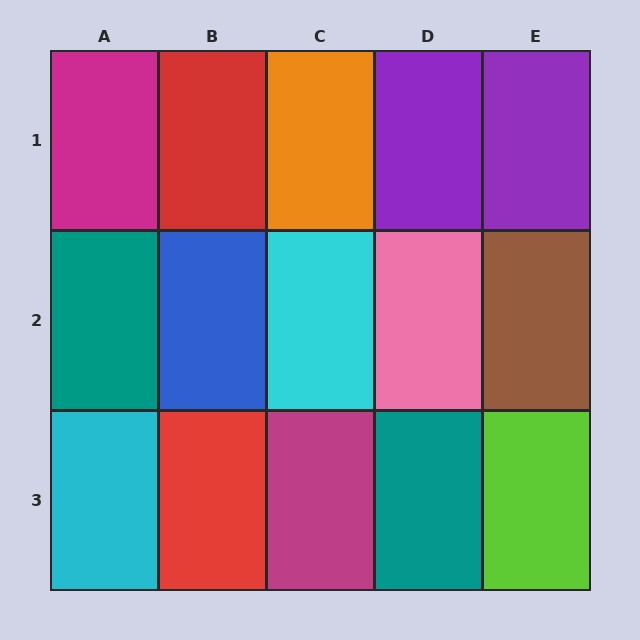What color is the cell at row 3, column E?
Lime.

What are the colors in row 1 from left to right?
Magenta, red, orange, purple, purple.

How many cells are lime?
1 cell is lime.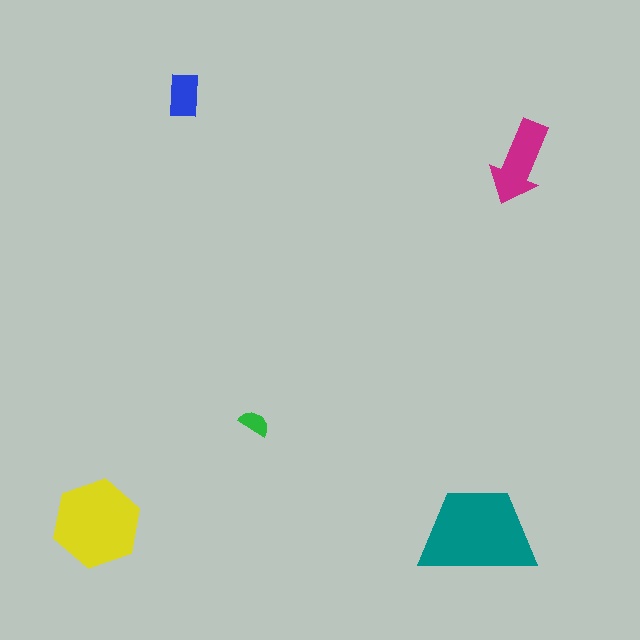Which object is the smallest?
The green semicircle.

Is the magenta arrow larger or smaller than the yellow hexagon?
Smaller.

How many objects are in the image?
There are 5 objects in the image.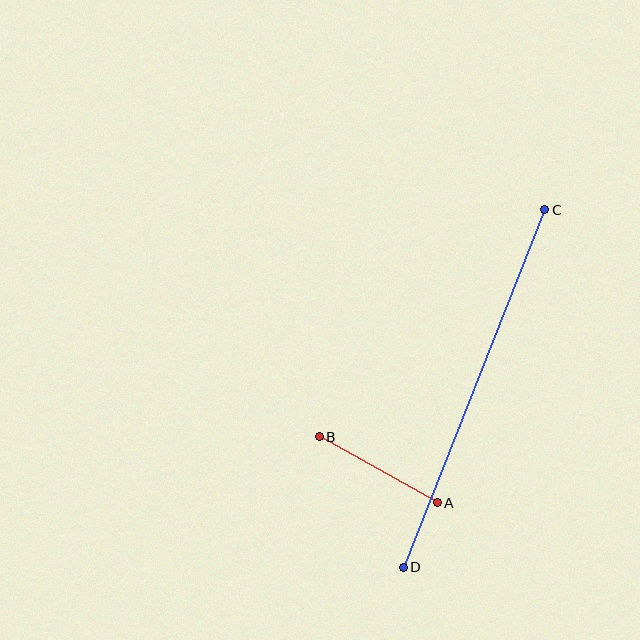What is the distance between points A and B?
The distance is approximately 136 pixels.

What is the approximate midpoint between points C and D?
The midpoint is at approximately (474, 388) pixels.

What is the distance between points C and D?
The distance is approximately 385 pixels.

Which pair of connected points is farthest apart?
Points C and D are farthest apart.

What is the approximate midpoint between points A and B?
The midpoint is at approximately (378, 470) pixels.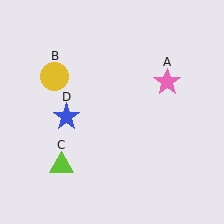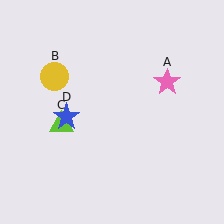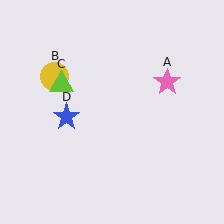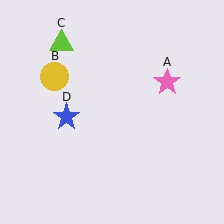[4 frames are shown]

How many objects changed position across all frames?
1 object changed position: lime triangle (object C).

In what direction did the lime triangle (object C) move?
The lime triangle (object C) moved up.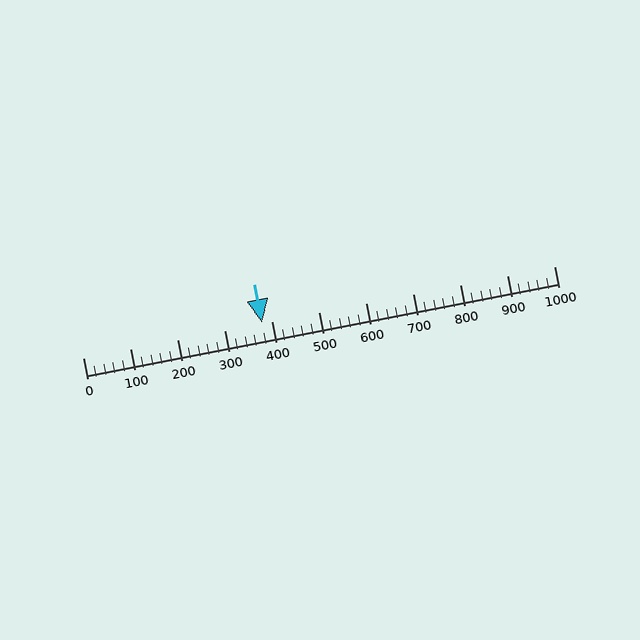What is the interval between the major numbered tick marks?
The major tick marks are spaced 100 units apart.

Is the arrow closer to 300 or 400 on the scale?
The arrow is closer to 400.